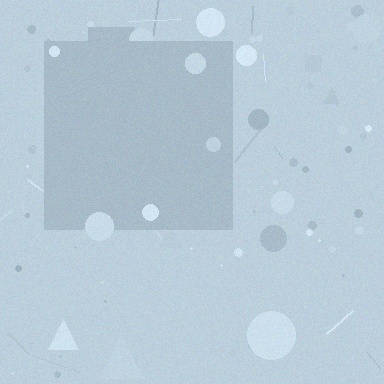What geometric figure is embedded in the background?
A square is embedded in the background.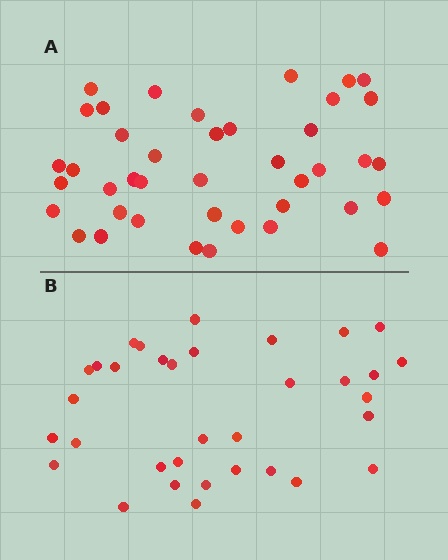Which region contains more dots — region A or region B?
Region A (the top region) has more dots.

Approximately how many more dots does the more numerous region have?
Region A has roughly 8 or so more dots than region B.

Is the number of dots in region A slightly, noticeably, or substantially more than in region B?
Region A has only slightly more — the two regions are fairly close. The ratio is roughly 1.2 to 1.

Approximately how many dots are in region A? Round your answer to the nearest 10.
About 40 dots. (The exact count is 41, which rounds to 40.)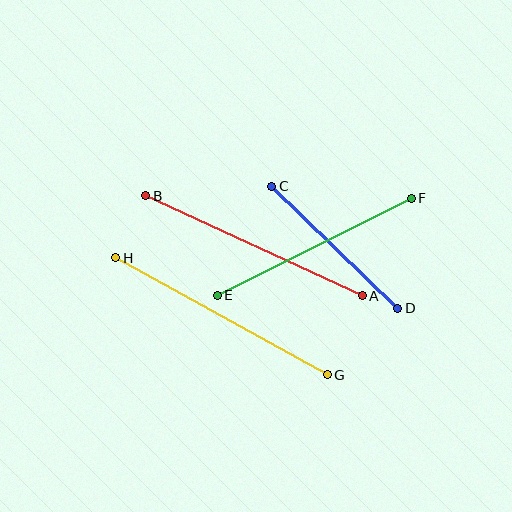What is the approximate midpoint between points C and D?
The midpoint is at approximately (335, 247) pixels.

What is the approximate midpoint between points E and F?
The midpoint is at approximately (314, 247) pixels.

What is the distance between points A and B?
The distance is approximately 239 pixels.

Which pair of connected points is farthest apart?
Points G and H are farthest apart.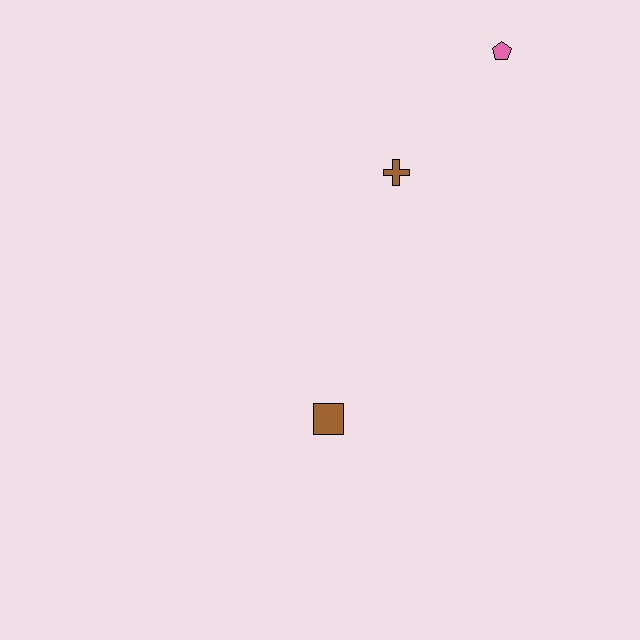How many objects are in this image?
There are 3 objects.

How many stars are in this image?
There are no stars.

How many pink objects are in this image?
There is 1 pink object.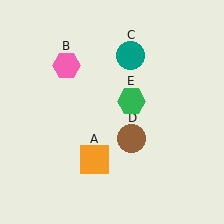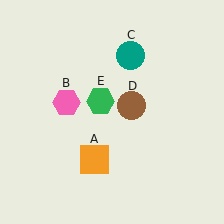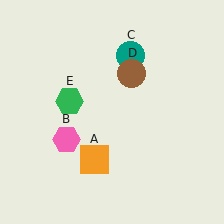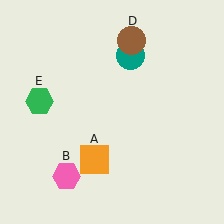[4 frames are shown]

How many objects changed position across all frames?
3 objects changed position: pink hexagon (object B), brown circle (object D), green hexagon (object E).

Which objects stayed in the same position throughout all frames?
Orange square (object A) and teal circle (object C) remained stationary.